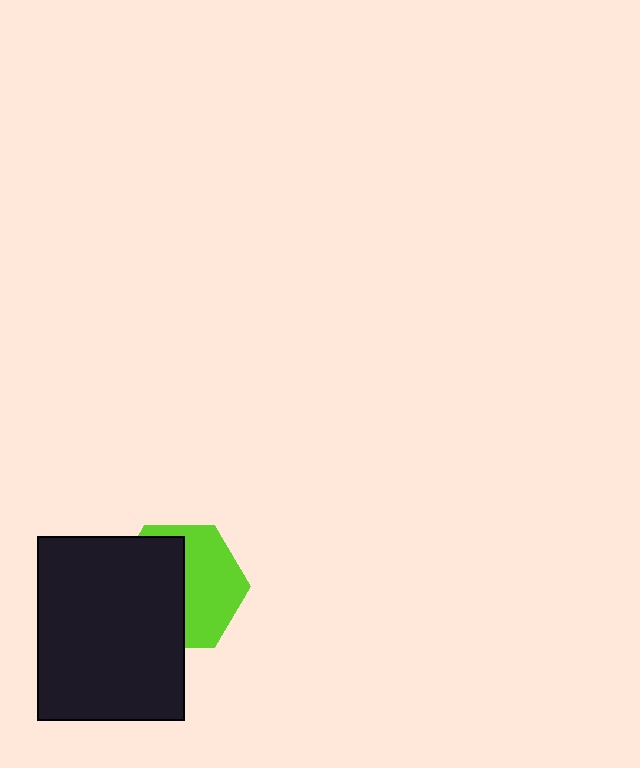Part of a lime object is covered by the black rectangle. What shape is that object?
It is a hexagon.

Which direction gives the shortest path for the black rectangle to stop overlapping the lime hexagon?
Moving left gives the shortest separation.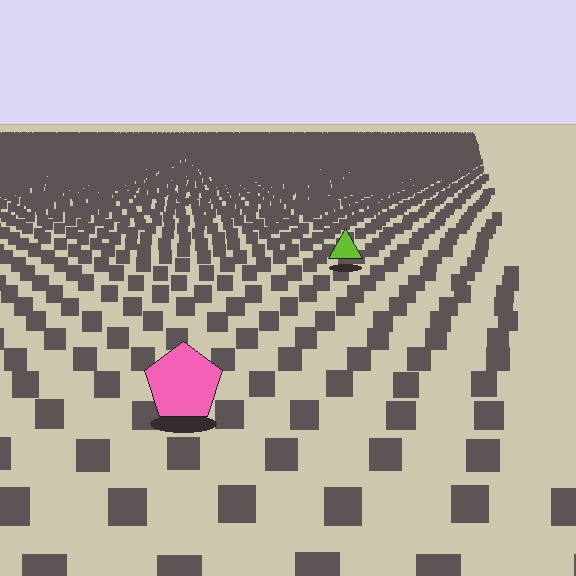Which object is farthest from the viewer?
The lime triangle is farthest from the viewer. It appears smaller and the ground texture around it is denser.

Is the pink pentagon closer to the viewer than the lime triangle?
Yes. The pink pentagon is closer — you can tell from the texture gradient: the ground texture is coarser near it.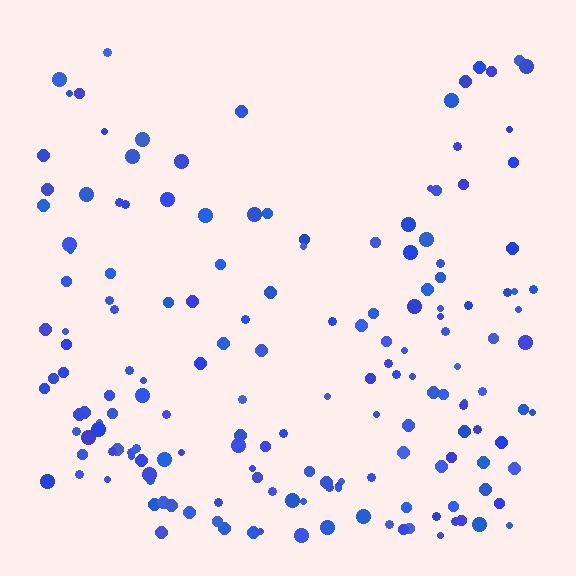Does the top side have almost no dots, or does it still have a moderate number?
Still a moderate number, just noticeably fewer than the bottom.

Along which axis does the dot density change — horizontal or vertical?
Vertical.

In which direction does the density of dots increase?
From top to bottom, with the bottom side densest.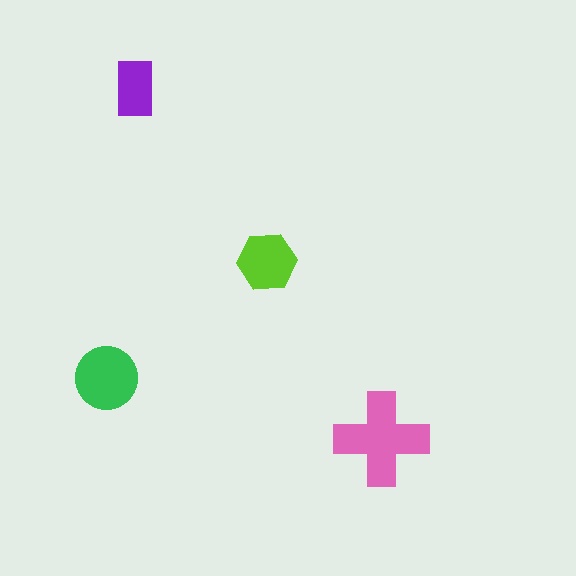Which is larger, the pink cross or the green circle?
The pink cross.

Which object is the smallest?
The purple rectangle.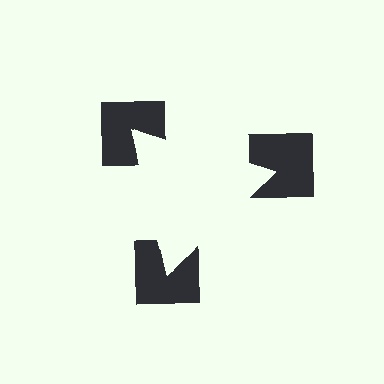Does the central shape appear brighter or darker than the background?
It typically appears slightly brighter than the background, even though no actual brightness change is drawn.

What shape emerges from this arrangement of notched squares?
An illusory triangle — its edges are inferred from the aligned wedge cuts in the notched squares, not physically drawn.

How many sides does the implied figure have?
3 sides.